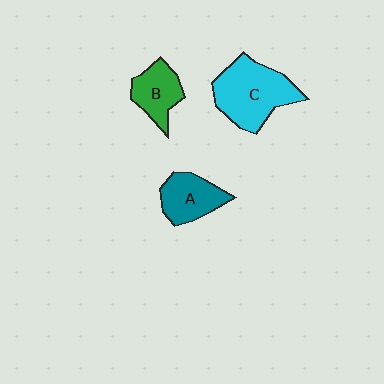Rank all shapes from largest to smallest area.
From largest to smallest: C (cyan), A (teal), B (green).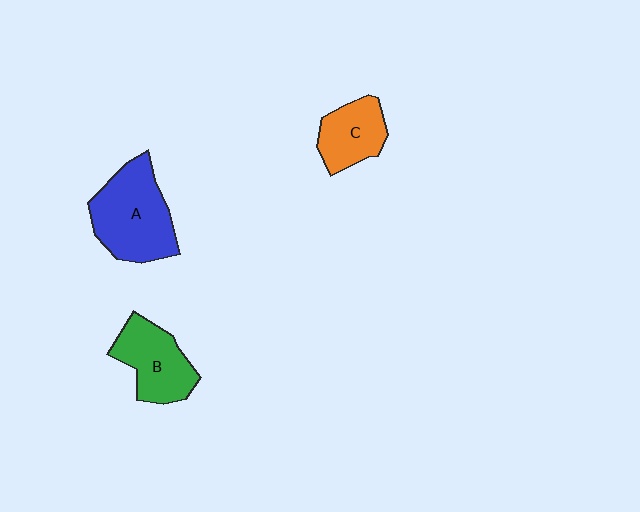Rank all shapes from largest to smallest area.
From largest to smallest: A (blue), B (green), C (orange).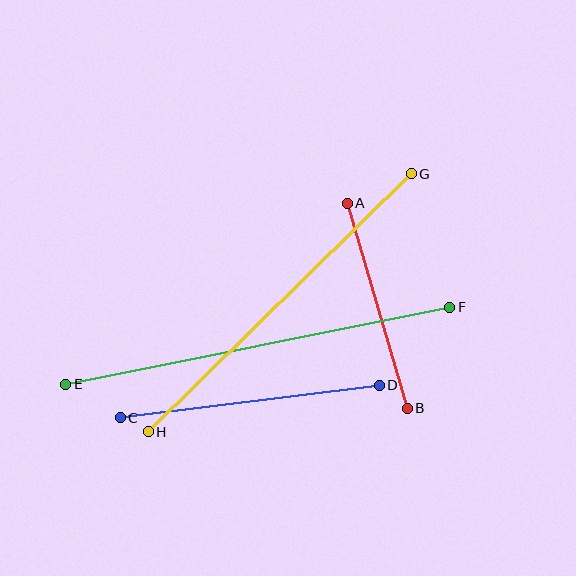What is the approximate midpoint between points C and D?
The midpoint is at approximately (250, 402) pixels.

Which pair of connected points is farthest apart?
Points E and F are farthest apart.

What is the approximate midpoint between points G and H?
The midpoint is at approximately (280, 303) pixels.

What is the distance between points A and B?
The distance is approximately 214 pixels.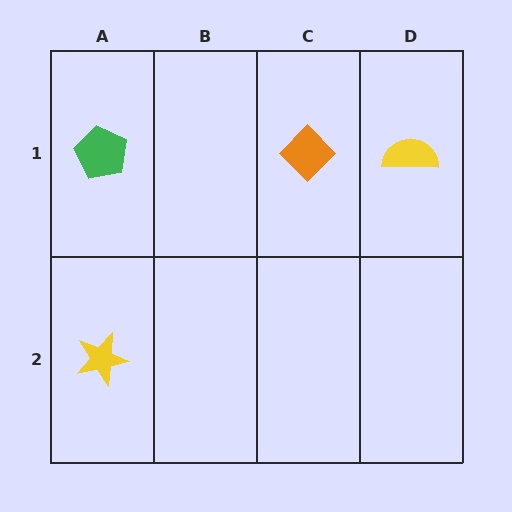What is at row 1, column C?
An orange diamond.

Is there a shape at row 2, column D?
No, that cell is empty.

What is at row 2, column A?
A yellow star.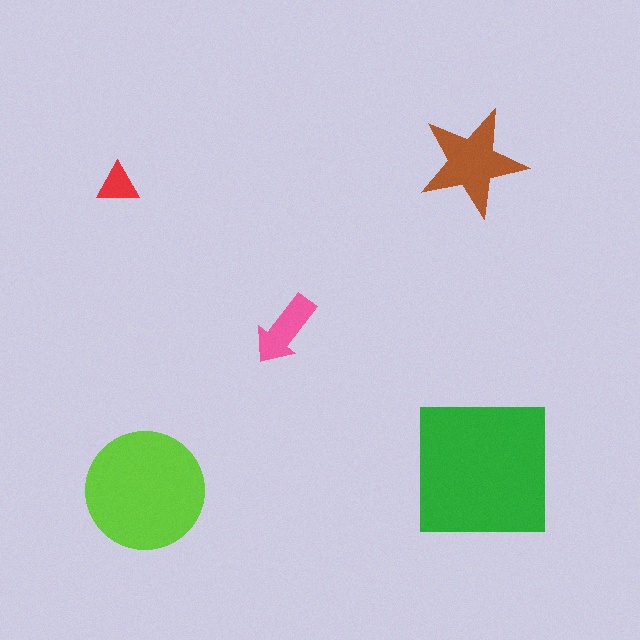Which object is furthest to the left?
The red triangle is leftmost.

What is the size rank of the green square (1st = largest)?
1st.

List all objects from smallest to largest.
The red triangle, the pink arrow, the brown star, the lime circle, the green square.